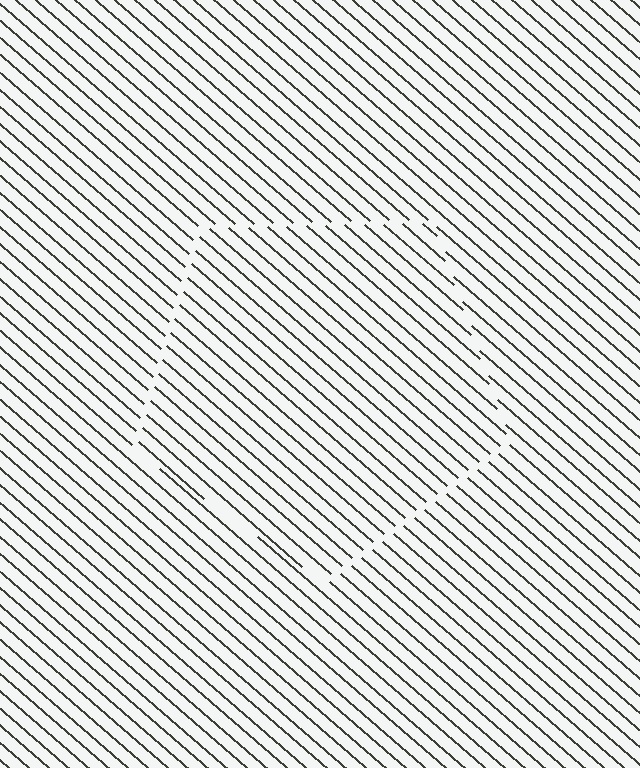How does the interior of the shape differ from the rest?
The interior of the shape contains the same grating, shifted by half a period — the contour is defined by the phase discontinuity where line-ends from the inner and outer gratings abut.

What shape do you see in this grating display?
An illusory pentagon. The interior of the shape contains the same grating, shifted by half a period — the contour is defined by the phase discontinuity where line-ends from the inner and outer gratings abut.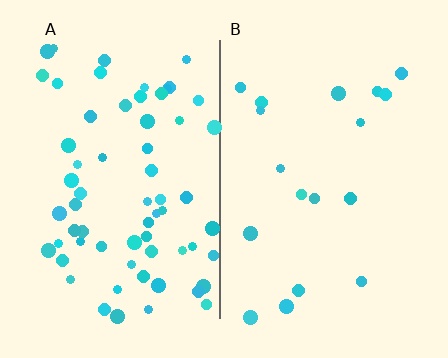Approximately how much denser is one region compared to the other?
Approximately 3.6× — region A over region B.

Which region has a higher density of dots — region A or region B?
A (the left).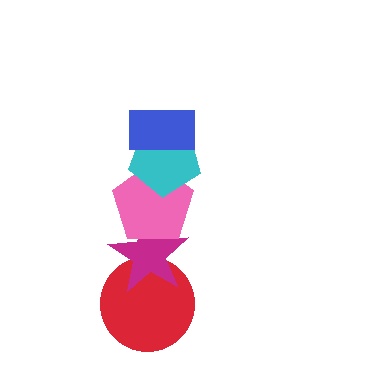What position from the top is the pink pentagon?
The pink pentagon is 3rd from the top.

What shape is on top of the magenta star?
The pink pentagon is on top of the magenta star.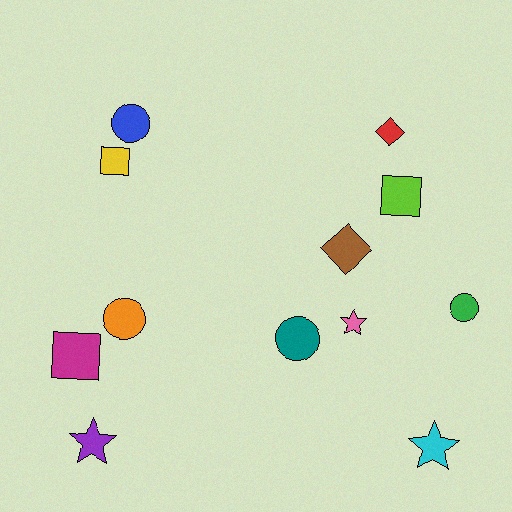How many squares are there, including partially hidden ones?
There are 3 squares.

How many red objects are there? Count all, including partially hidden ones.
There is 1 red object.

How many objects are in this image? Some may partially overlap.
There are 12 objects.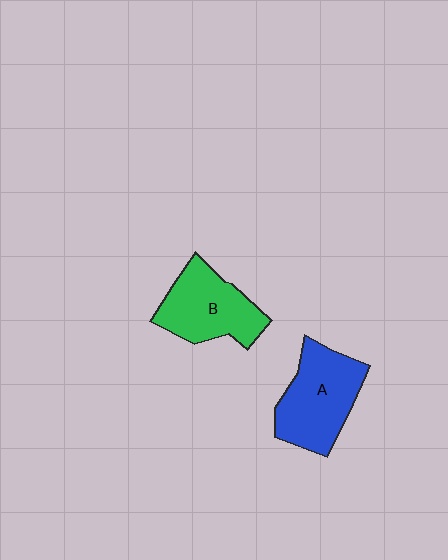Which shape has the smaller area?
Shape B (green).